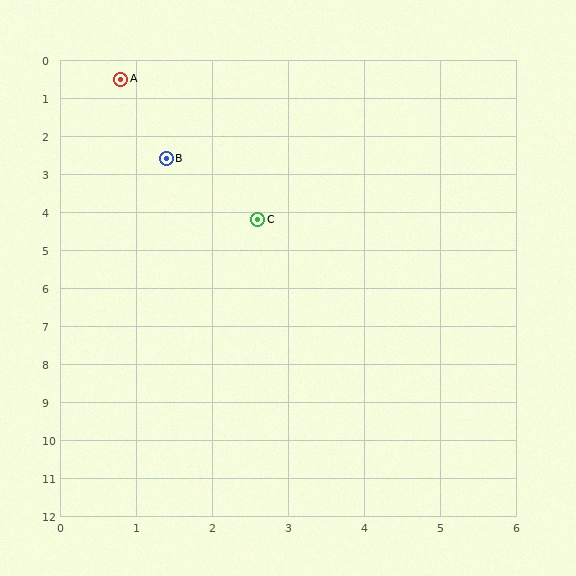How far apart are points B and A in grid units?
Points B and A are about 2.2 grid units apart.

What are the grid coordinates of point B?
Point B is at approximately (1.4, 2.6).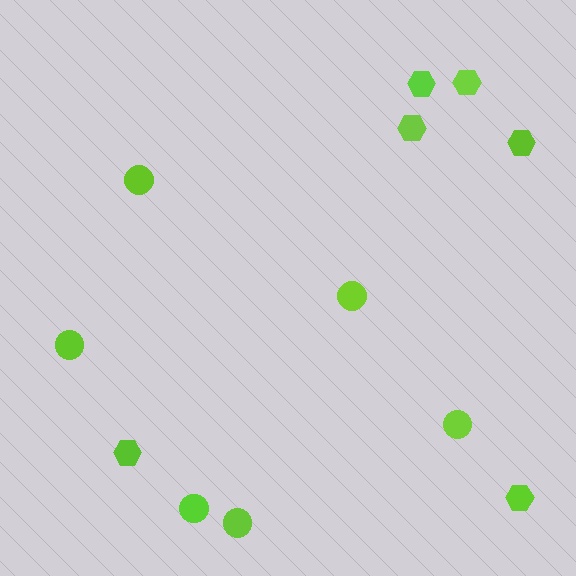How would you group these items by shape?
There are 2 groups: one group of hexagons (6) and one group of circles (6).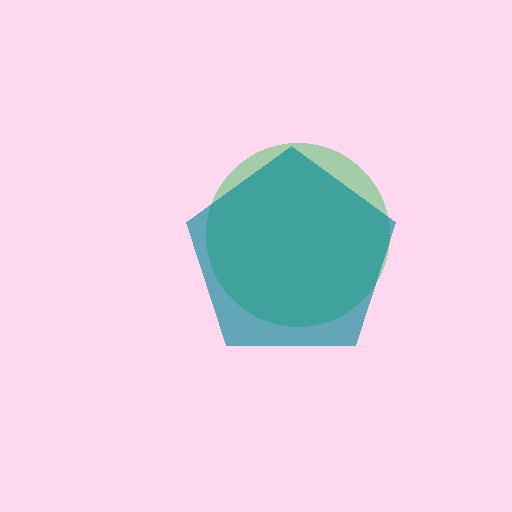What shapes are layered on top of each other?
The layered shapes are: a green circle, a teal pentagon.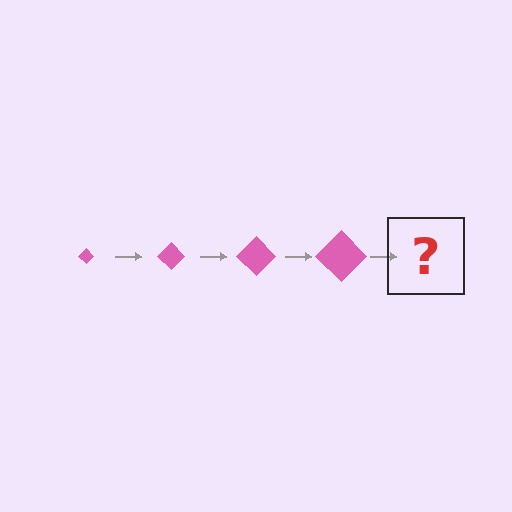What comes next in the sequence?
The next element should be a pink diamond, larger than the previous one.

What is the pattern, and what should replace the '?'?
The pattern is that the diamond gets progressively larger each step. The '?' should be a pink diamond, larger than the previous one.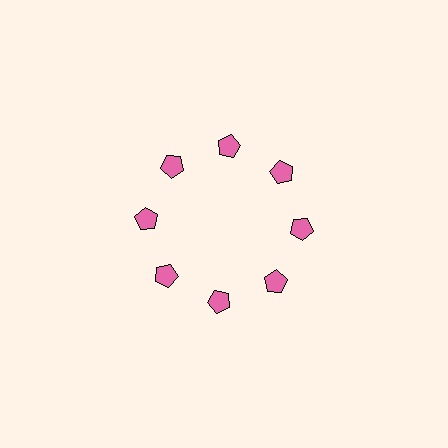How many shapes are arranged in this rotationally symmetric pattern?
There are 8 shapes, arranged in 8 groups of 1.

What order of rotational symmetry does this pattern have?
This pattern has 8-fold rotational symmetry.